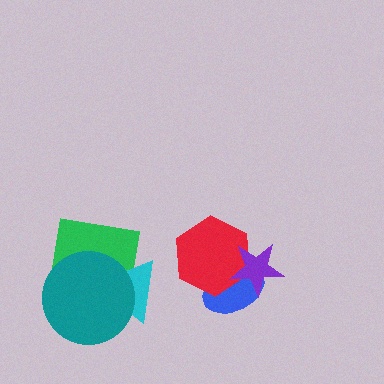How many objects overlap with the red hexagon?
2 objects overlap with the red hexagon.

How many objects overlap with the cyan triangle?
2 objects overlap with the cyan triangle.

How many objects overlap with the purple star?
2 objects overlap with the purple star.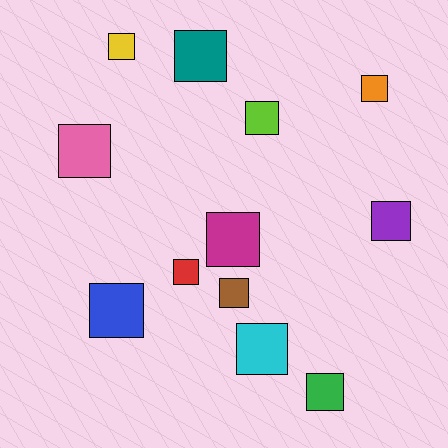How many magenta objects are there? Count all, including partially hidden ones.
There is 1 magenta object.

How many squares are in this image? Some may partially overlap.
There are 12 squares.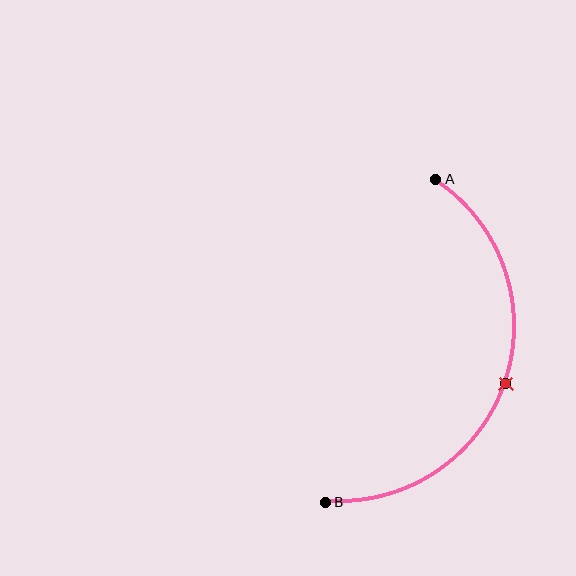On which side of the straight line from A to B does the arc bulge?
The arc bulges to the right of the straight line connecting A and B.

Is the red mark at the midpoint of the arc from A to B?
Yes. The red mark lies on the arc at equal arc-length from both A and B — it is the arc midpoint.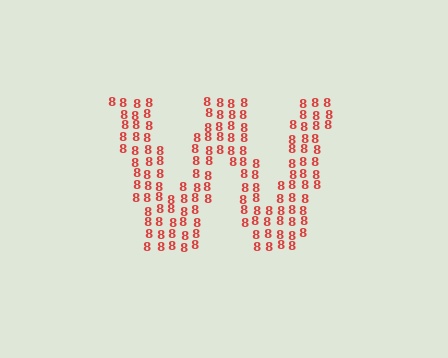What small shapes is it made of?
It is made of small digit 8's.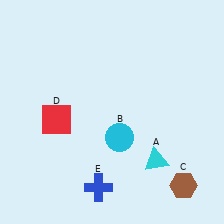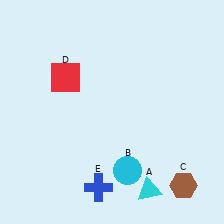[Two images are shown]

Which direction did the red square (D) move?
The red square (D) moved up.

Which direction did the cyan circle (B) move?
The cyan circle (B) moved down.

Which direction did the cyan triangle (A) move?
The cyan triangle (A) moved down.